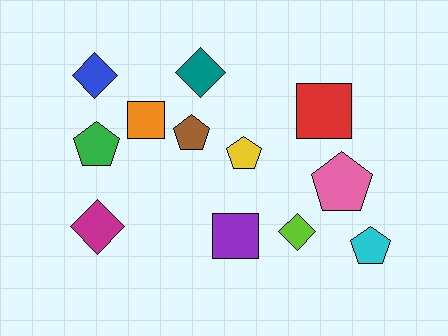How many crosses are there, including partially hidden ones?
There are no crosses.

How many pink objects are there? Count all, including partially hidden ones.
There is 1 pink object.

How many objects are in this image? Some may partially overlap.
There are 12 objects.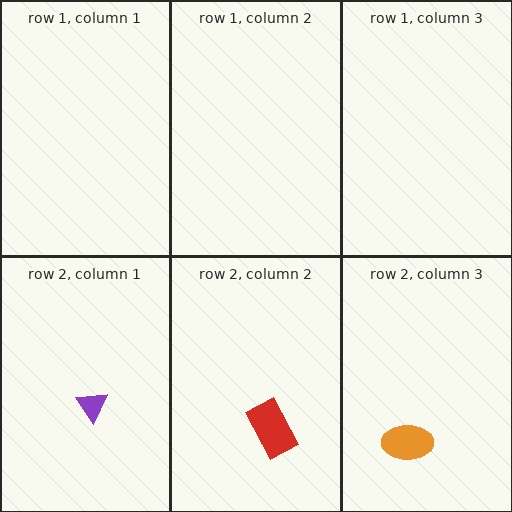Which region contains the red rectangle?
The row 2, column 2 region.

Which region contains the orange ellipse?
The row 2, column 3 region.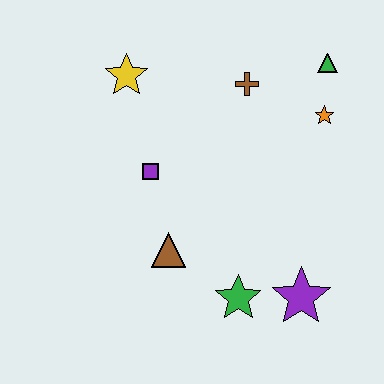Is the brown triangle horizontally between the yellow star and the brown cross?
Yes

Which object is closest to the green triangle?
The orange star is closest to the green triangle.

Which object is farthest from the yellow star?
The purple star is farthest from the yellow star.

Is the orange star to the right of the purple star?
Yes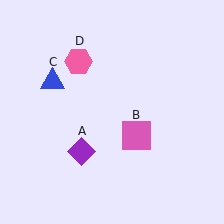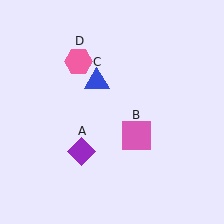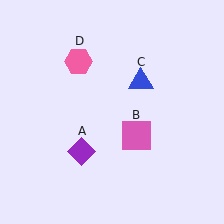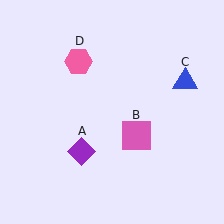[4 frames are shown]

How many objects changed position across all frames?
1 object changed position: blue triangle (object C).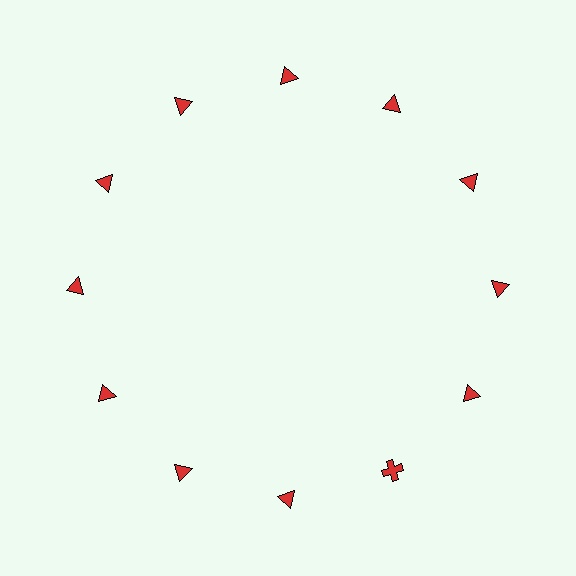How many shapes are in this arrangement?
There are 12 shapes arranged in a ring pattern.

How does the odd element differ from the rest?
It has a different shape: cross instead of triangle.